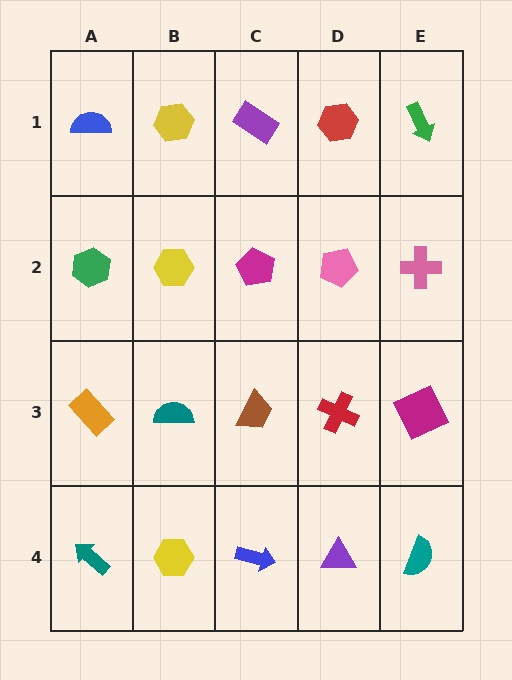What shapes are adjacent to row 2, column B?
A yellow hexagon (row 1, column B), a teal semicircle (row 3, column B), a green hexagon (row 2, column A), a magenta pentagon (row 2, column C).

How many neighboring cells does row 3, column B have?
4.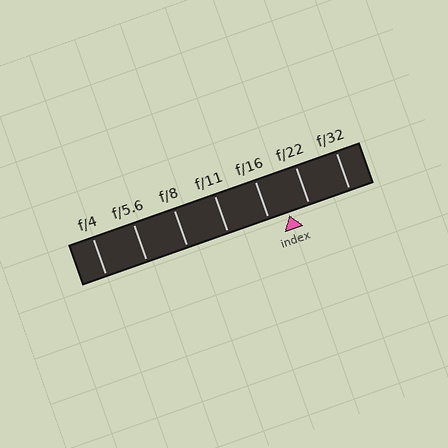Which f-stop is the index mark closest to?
The index mark is closest to f/22.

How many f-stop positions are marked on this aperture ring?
There are 7 f-stop positions marked.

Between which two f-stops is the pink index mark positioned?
The index mark is between f/16 and f/22.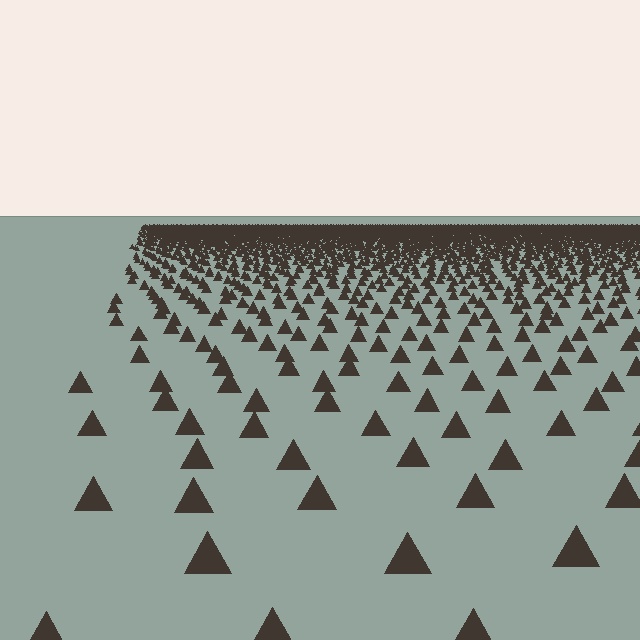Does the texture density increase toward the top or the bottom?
Density increases toward the top.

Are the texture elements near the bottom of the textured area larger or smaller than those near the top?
Larger. Near the bottom, elements are closer to the viewer and appear at a bigger on-screen size.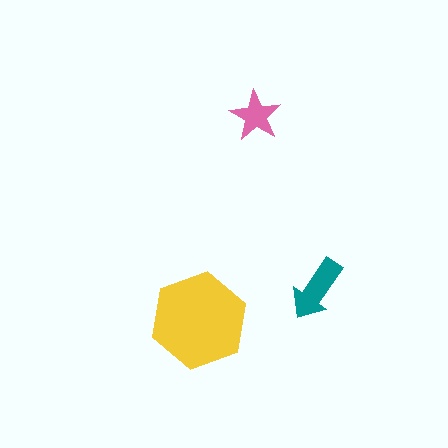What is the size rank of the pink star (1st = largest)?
3rd.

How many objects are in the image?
There are 3 objects in the image.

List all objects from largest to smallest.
The yellow hexagon, the teal arrow, the pink star.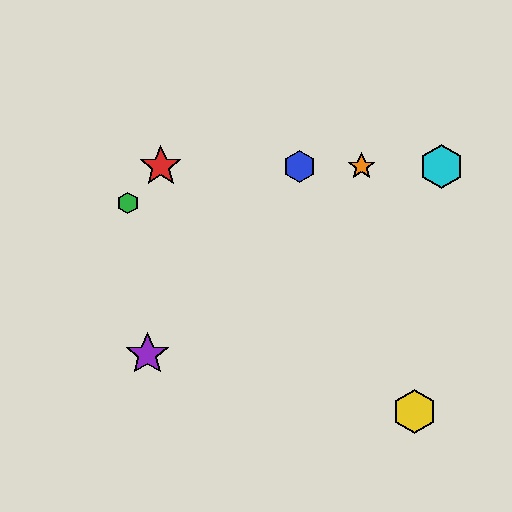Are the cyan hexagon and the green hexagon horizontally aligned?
No, the cyan hexagon is at y≈166 and the green hexagon is at y≈203.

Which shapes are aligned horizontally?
The red star, the blue hexagon, the orange star, the cyan hexagon are aligned horizontally.